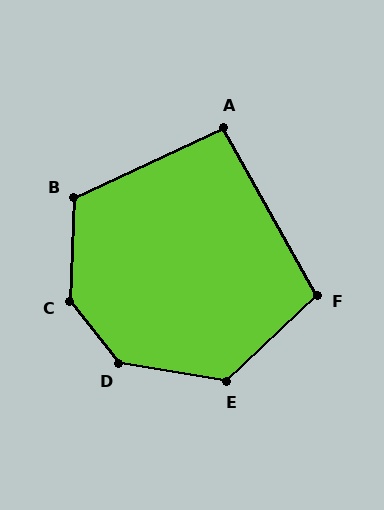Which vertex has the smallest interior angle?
A, at approximately 94 degrees.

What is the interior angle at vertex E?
Approximately 127 degrees (obtuse).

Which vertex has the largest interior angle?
C, at approximately 139 degrees.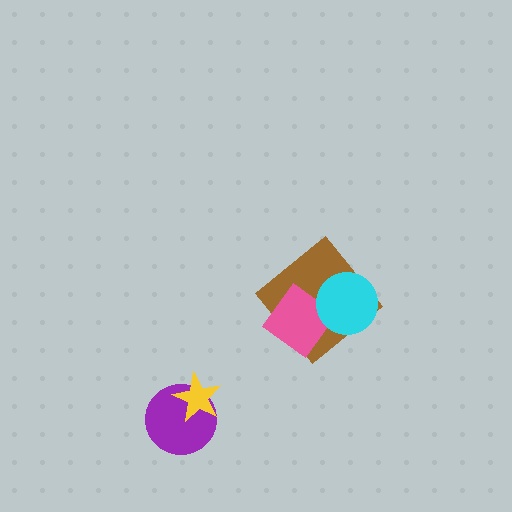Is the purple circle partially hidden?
Yes, it is partially covered by another shape.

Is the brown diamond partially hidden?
Yes, it is partially covered by another shape.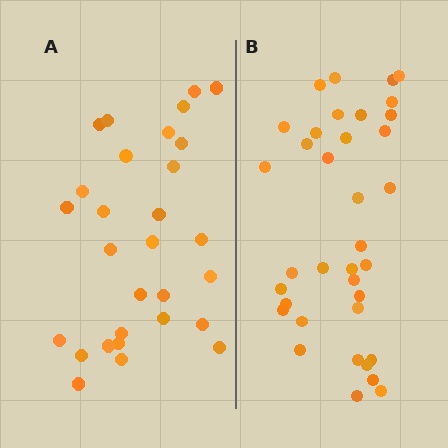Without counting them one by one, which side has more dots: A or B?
Region B (the right region) has more dots.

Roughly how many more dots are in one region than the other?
Region B has roughly 8 or so more dots than region A.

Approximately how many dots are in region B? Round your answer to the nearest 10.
About 40 dots. (The exact count is 36, which rounds to 40.)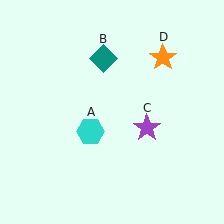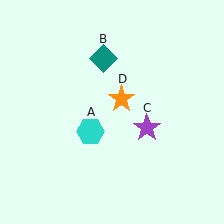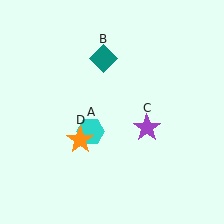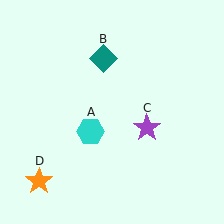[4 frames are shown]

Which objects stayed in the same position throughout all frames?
Cyan hexagon (object A) and teal diamond (object B) and purple star (object C) remained stationary.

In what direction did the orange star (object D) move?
The orange star (object D) moved down and to the left.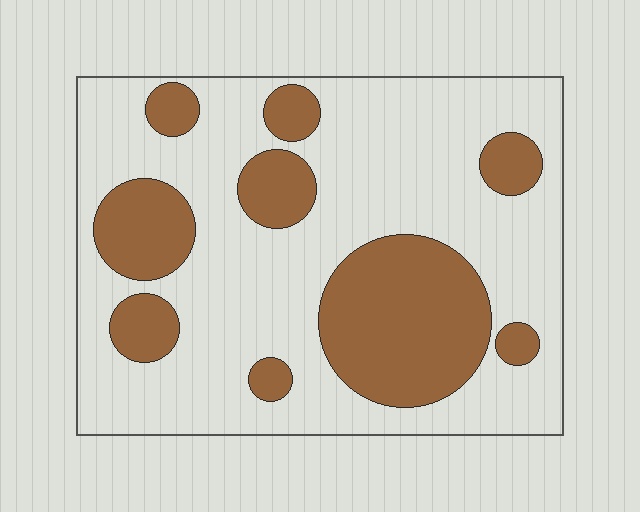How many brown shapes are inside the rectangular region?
9.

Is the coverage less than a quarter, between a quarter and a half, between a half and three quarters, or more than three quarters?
Between a quarter and a half.